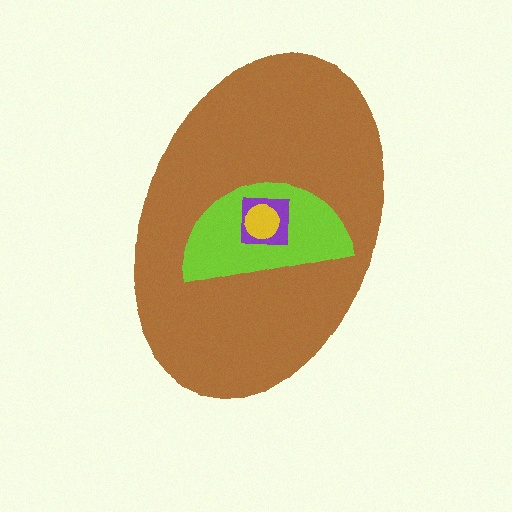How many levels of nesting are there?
4.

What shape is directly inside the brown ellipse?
The lime semicircle.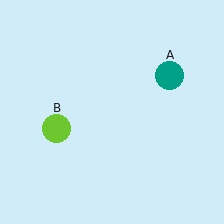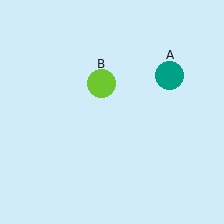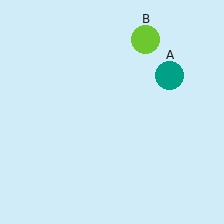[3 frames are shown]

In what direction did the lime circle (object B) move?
The lime circle (object B) moved up and to the right.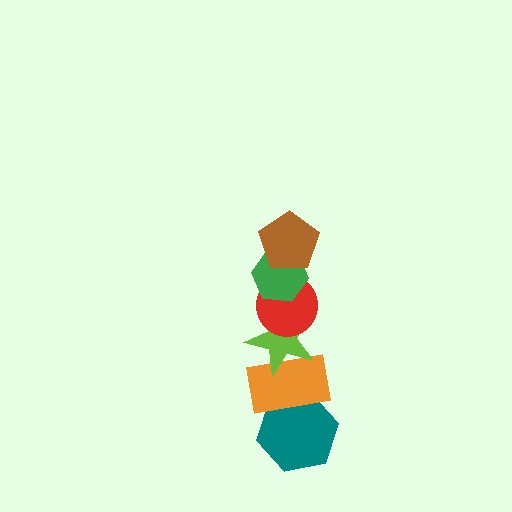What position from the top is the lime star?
The lime star is 4th from the top.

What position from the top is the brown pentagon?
The brown pentagon is 1st from the top.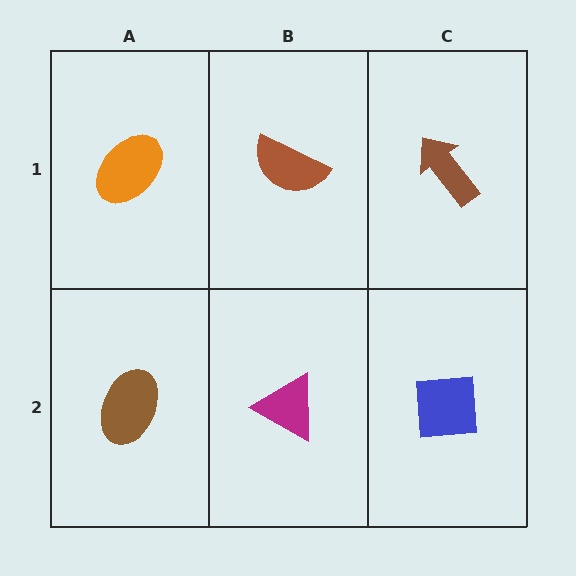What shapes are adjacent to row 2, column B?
A brown semicircle (row 1, column B), a brown ellipse (row 2, column A), a blue square (row 2, column C).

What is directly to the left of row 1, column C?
A brown semicircle.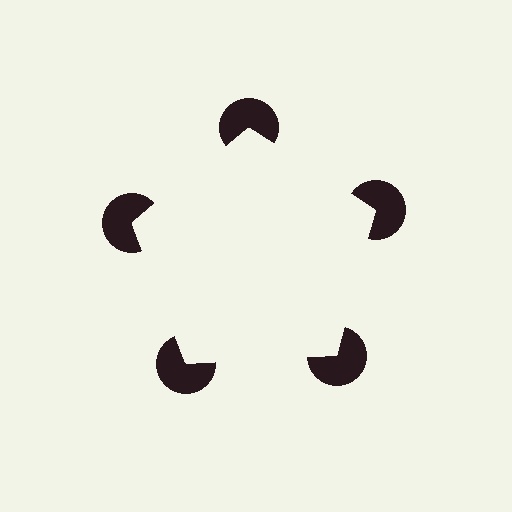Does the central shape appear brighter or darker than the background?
It typically appears slightly brighter than the background, even though no actual brightness change is drawn.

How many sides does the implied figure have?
5 sides.